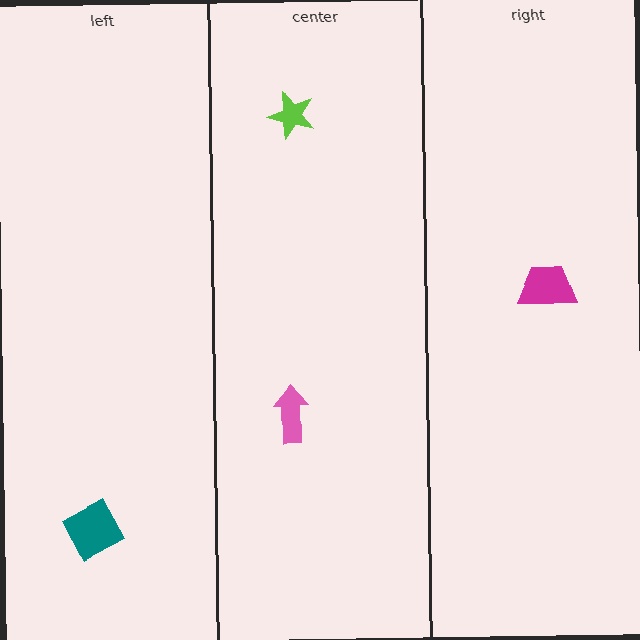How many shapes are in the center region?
2.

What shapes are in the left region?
The teal square.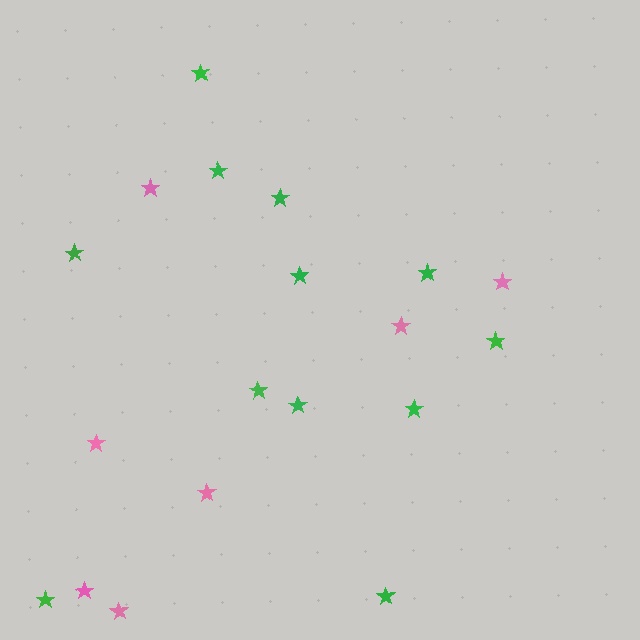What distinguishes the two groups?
There are 2 groups: one group of green stars (12) and one group of pink stars (7).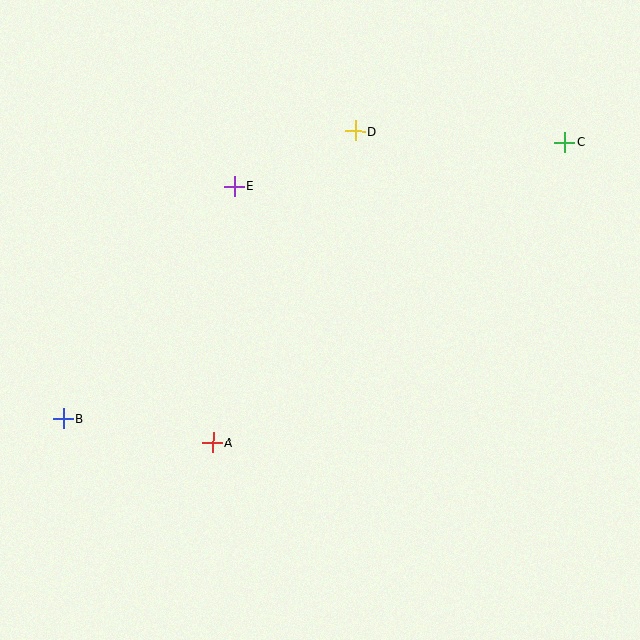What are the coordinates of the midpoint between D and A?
The midpoint between D and A is at (284, 287).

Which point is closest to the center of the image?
Point E at (234, 186) is closest to the center.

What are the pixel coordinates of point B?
Point B is at (63, 419).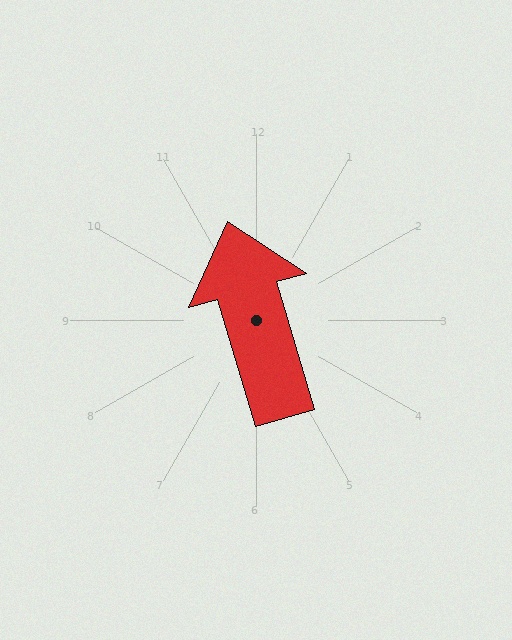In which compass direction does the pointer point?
North.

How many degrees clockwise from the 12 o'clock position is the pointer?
Approximately 344 degrees.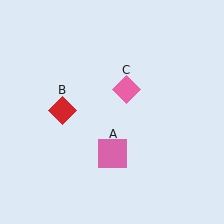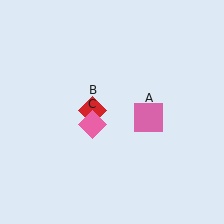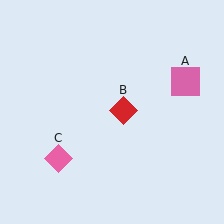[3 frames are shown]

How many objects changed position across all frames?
3 objects changed position: pink square (object A), red diamond (object B), pink diamond (object C).